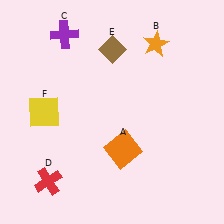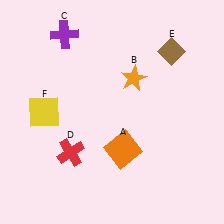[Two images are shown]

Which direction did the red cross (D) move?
The red cross (D) moved up.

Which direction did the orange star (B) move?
The orange star (B) moved down.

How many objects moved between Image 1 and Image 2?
3 objects moved between the two images.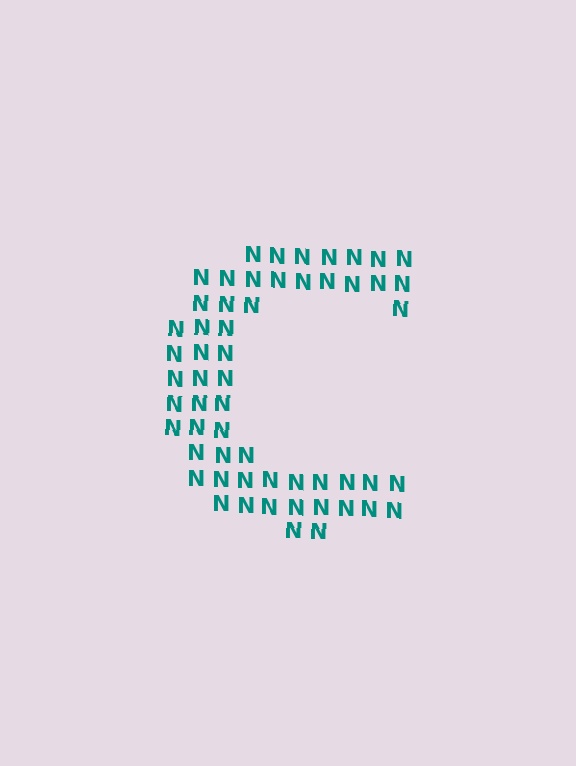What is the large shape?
The large shape is the letter C.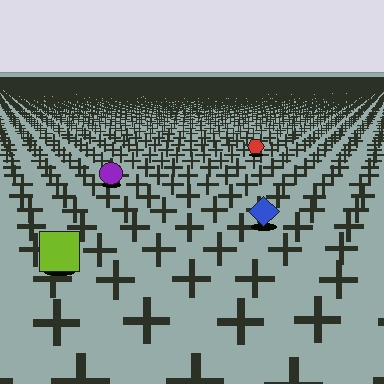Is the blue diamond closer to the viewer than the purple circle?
Yes. The blue diamond is closer — you can tell from the texture gradient: the ground texture is coarser near it.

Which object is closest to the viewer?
The lime square is closest. The texture marks near it are larger and more spread out.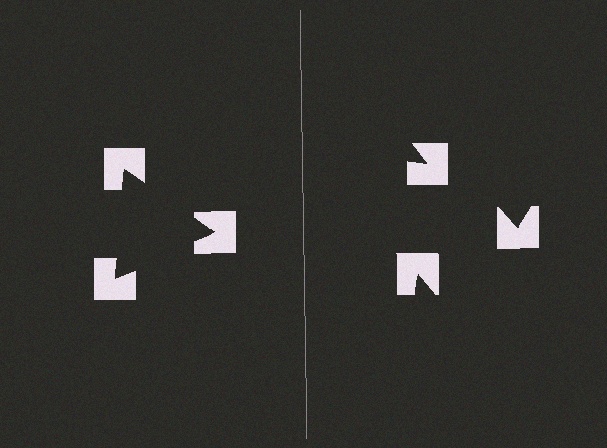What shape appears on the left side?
An illusory triangle.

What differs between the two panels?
The notched squares are positioned identically on both sides; only the wedge orientations differ. On the left they align to a triangle; on the right they are misaligned.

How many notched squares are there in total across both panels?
6 — 3 on each side.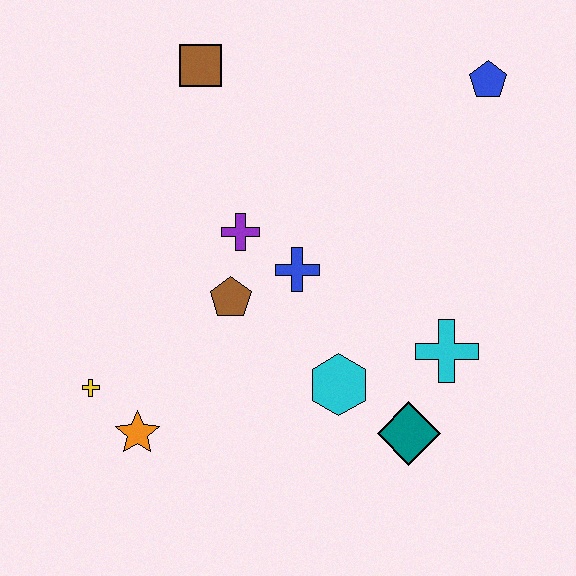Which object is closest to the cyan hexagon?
The teal diamond is closest to the cyan hexagon.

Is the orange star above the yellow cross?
No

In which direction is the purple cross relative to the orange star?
The purple cross is above the orange star.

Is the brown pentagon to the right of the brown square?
Yes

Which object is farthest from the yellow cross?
The blue pentagon is farthest from the yellow cross.